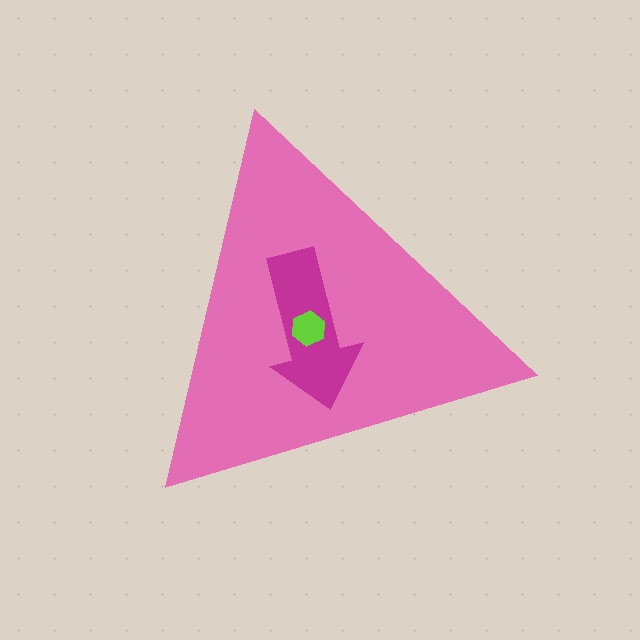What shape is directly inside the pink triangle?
The magenta arrow.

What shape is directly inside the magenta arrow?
The lime hexagon.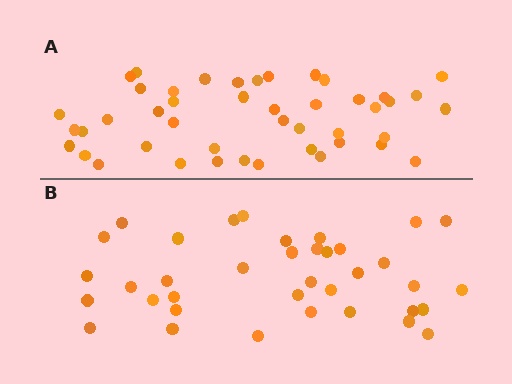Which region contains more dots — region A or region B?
Region A (the top region) has more dots.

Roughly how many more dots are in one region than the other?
Region A has roughly 8 or so more dots than region B.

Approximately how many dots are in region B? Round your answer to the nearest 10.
About 40 dots. (The exact count is 37, which rounds to 40.)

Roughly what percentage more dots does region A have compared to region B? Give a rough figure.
About 20% more.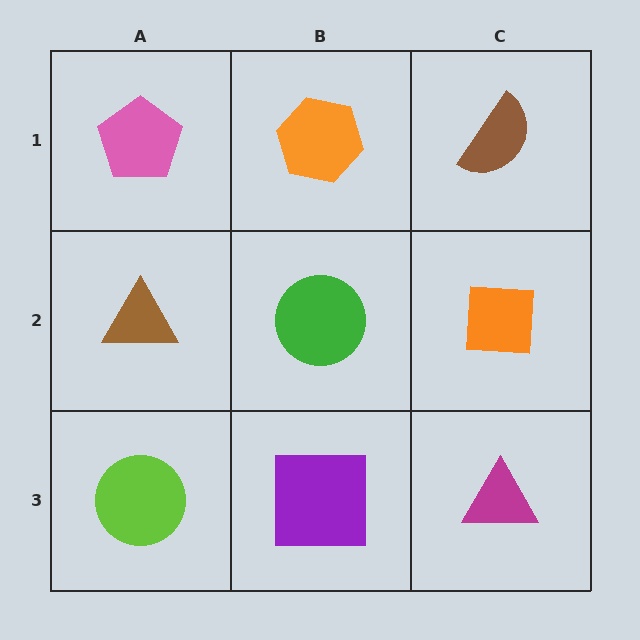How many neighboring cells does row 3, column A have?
2.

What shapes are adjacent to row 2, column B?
An orange hexagon (row 1, column B), a purple square (row 3, column B), a brown triangle (row 2, column A), an orange square (row 2, column C).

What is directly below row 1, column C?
An orange square.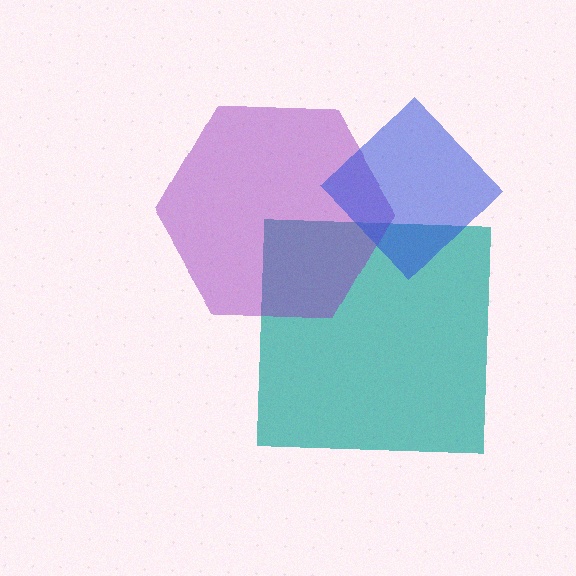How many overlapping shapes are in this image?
There are 3 overlapping shapes in the image.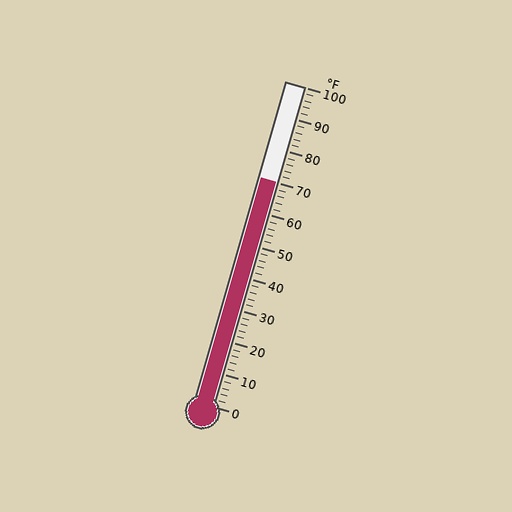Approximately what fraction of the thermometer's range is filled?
The thermometer is filled to approximately 70% of its range.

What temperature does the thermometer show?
The thermometer shows approximately 70°F.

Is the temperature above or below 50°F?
The temperature is above 50°F.